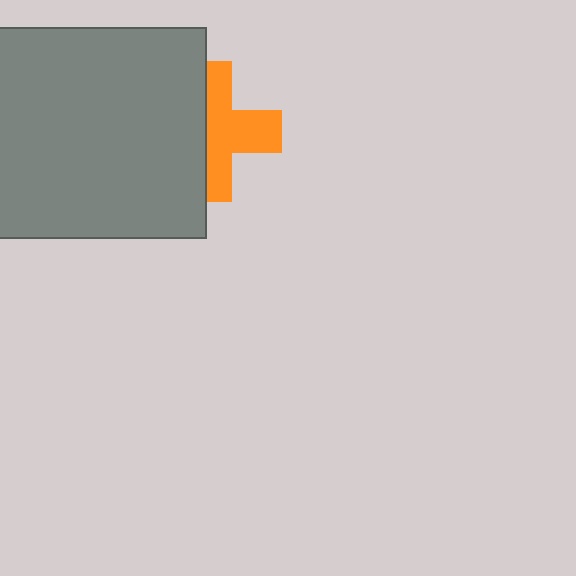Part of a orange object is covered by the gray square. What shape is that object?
It is a cross.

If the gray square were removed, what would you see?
You would see the complete orange cross.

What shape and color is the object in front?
The object in front is a gray square.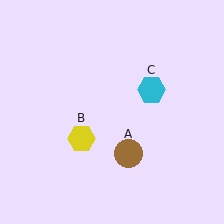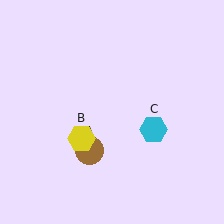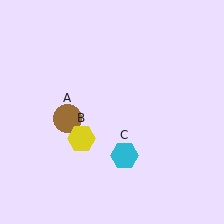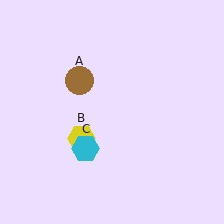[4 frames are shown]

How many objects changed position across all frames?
2 objects changed position: brown circle (object A), cyan hexagon (object C).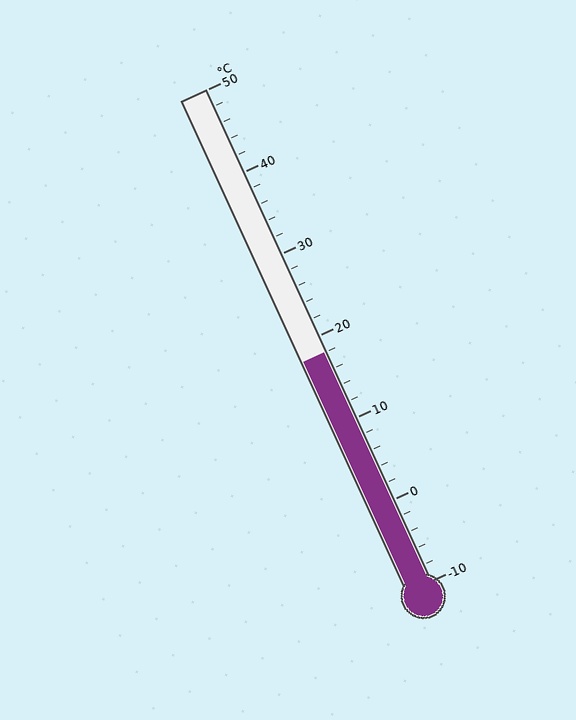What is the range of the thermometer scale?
The thermometer scale ranges from -10°C to 50°C.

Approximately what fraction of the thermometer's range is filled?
The thermometer is filled to approximately 45% of its range.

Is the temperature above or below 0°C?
The temperature is above 0°C.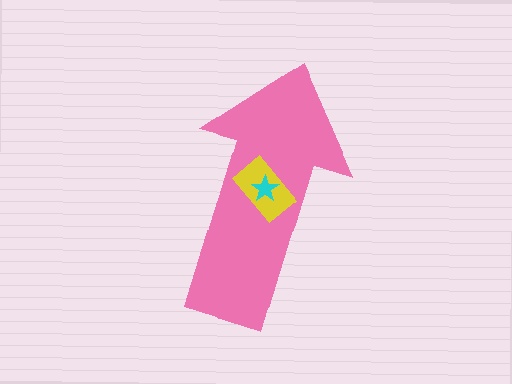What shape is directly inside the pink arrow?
The yellow rectangle.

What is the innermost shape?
The cyan star.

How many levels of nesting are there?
3.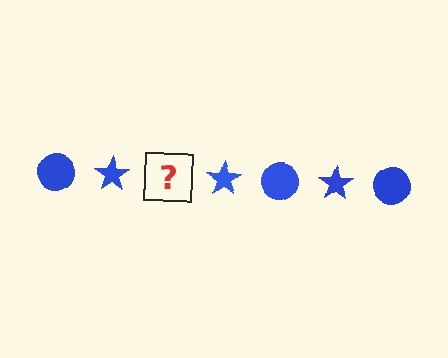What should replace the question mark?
The question mark should be replaced with a blue circle.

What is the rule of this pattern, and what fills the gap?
The rule is that the pattern cycles through circle, star shapes in blue. The gap should be filled with a blue circle.